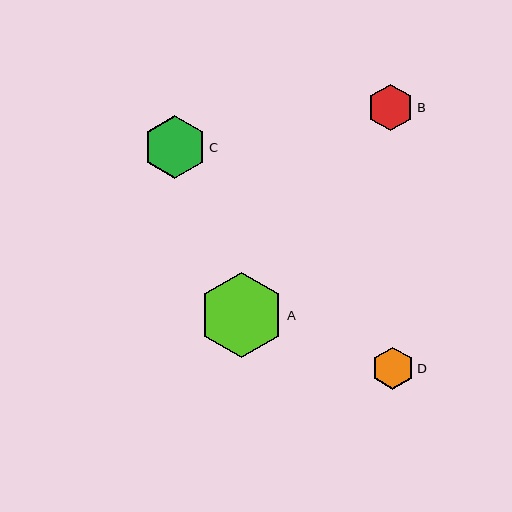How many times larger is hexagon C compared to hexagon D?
Hexagon C is approximately 1.5 times the size of hexagon D.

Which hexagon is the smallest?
Hexagon D is the smallest with a size of approximately 42 pixels.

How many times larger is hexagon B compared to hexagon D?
Hexagon B is approximately 1.1 times the size of hexagon D.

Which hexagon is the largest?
Hexagon A is the largest with a size of approximately 85 pixels.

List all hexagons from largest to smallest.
From largest to smallest: A, C, B, D.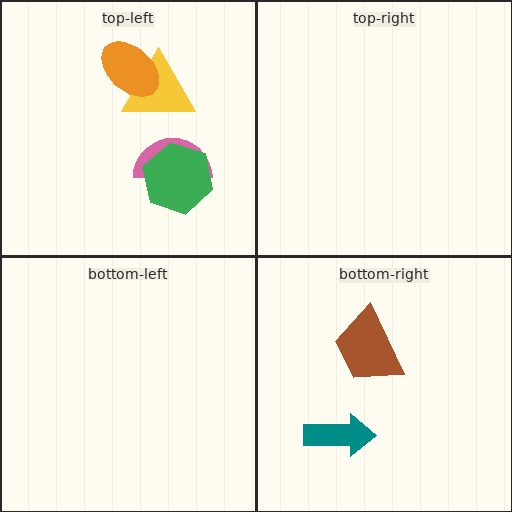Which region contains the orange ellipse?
The top-left region.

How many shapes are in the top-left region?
4.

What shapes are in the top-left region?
The pink semicircle, the yellow triangle, the green hexagon, the orange ellipse.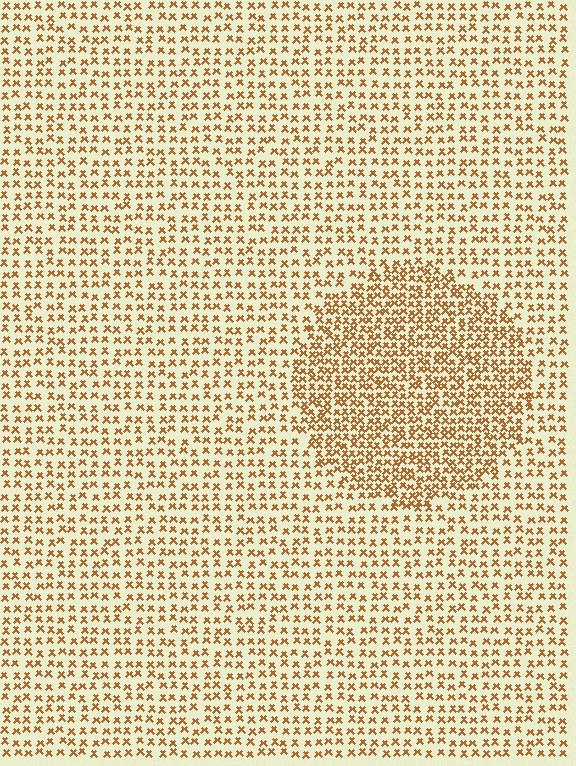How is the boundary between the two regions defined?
The boundary is defined by a change in element density (approximately 1.8x ratio). All elements are the same color, size, and shape.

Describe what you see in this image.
The image contains small brown elements arranged at two different densities. A circle-shaped region is visible where the elements are more densely packed than the surrounding area.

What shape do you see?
I see a circle.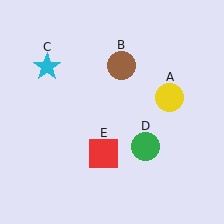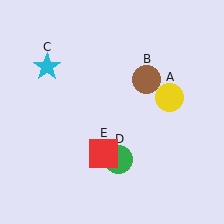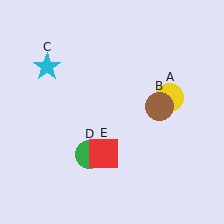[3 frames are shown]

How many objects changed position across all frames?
2 objects changed position: brown circle (object B), green circle (object D).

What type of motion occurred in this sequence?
The brown circle (object B), green circle (object D) rotated clockwise around the center of the scene.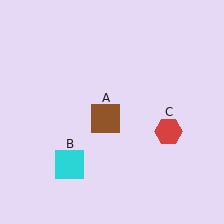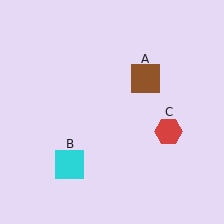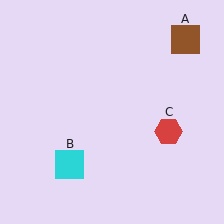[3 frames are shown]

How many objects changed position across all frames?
1 object changed position: brown square (object A).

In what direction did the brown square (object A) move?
The brown square (object A) moved up and to the right.